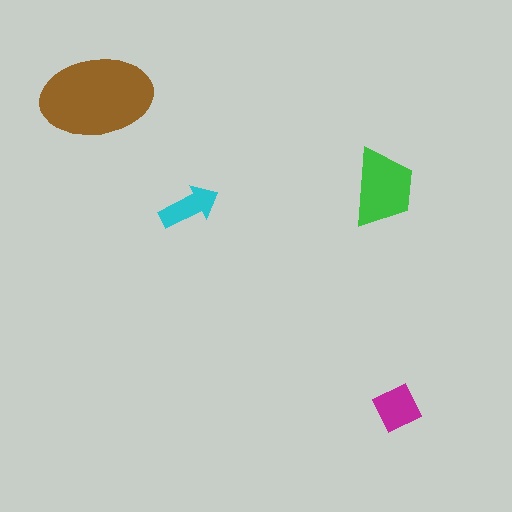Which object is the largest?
The brown ellipse.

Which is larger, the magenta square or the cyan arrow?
The magenta square.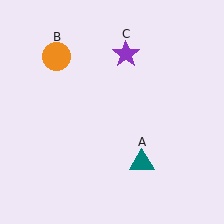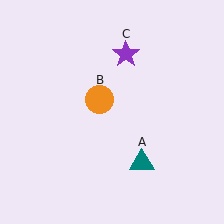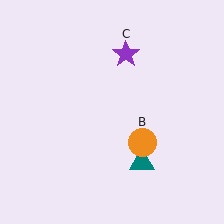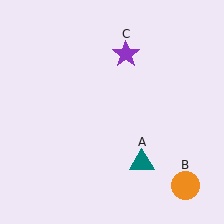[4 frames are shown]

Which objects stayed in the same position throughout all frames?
Teal triangle (object A) and purple star (object C) remained stationary.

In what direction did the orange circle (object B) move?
The orange circle (object B) moved down and to the right.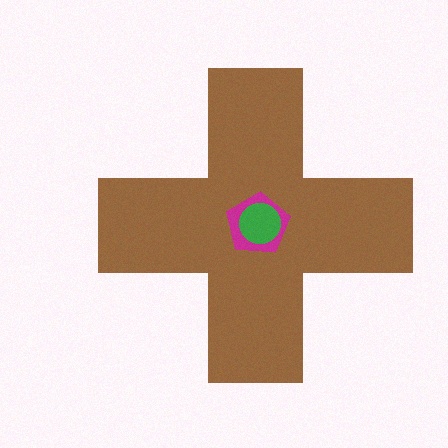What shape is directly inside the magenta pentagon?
The green circle.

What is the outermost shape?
The brown cross.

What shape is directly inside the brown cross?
The magenta pentagon.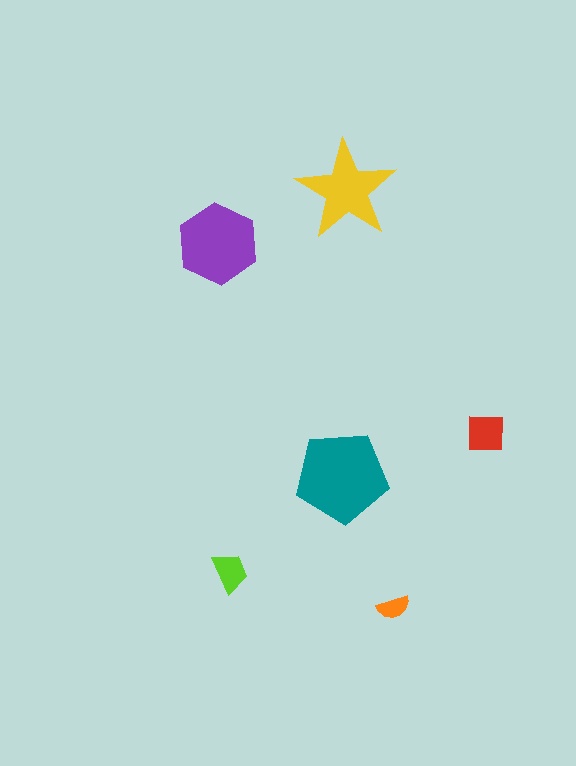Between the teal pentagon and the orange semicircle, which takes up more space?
The teal pentagon.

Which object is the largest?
The teal pentagon.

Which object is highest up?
The yellow star is topmost.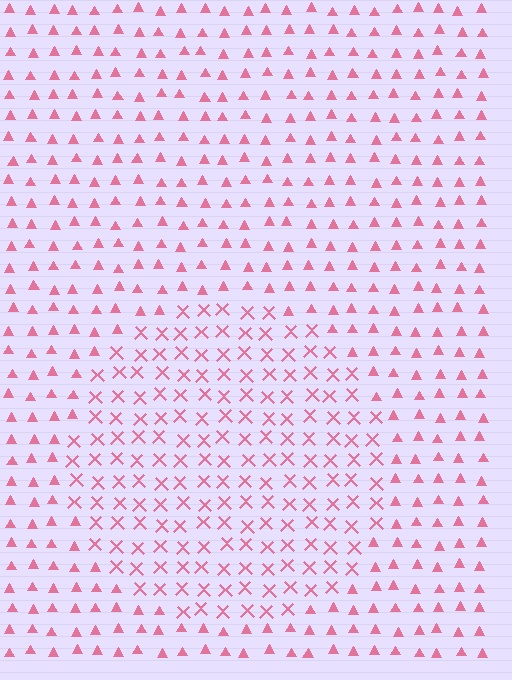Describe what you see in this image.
The image is filled with small pink elements arranged in a uniform grid. A circle-shaped region contains X marks, while the surrounding area contains triangles. The boundary is defined purely by the change in element shape.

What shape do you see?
I see a circle.